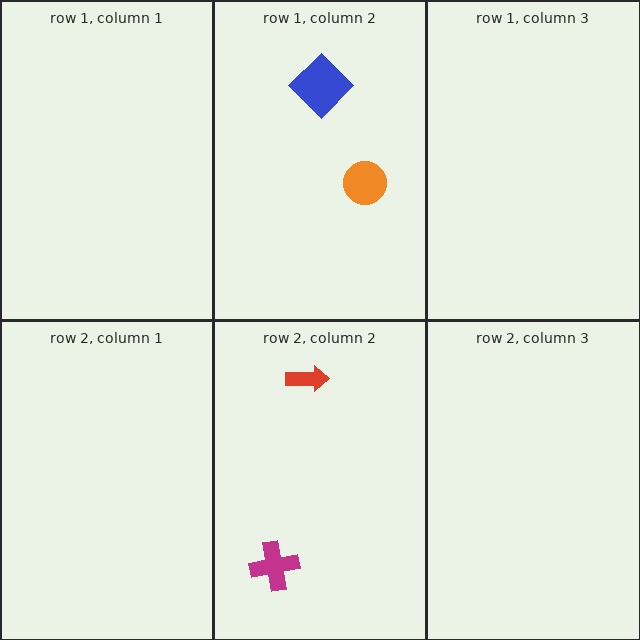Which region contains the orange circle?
The row 1, column 2 region.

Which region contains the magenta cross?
The row 2, column 2 region.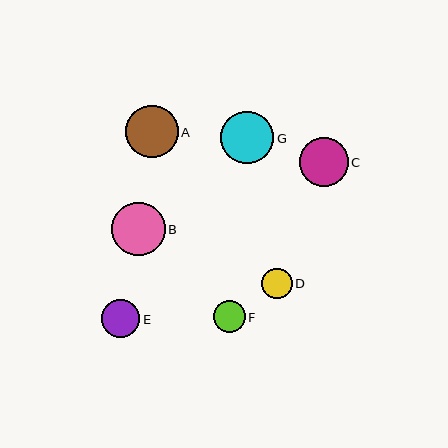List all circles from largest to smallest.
From largest to smallest: B, A, G, C, E, F, D.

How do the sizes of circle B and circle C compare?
Circle B and circle C are approximately the same size.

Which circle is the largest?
Circle B is the largest with a size of approximately 53 pixels.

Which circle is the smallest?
Circle D is the smallest with a size of approximately 31 pixels.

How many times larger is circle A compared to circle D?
Circle A is approximately 1.7 times the size of circle D.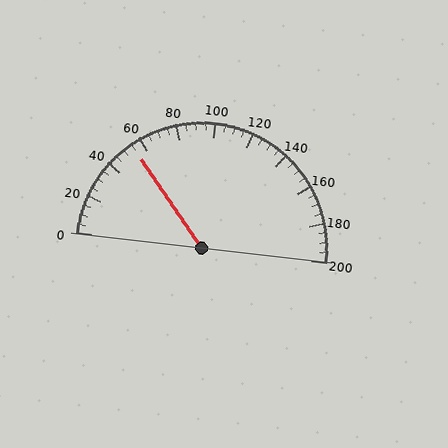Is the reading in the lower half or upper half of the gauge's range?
The reading is in the lower half of the range (0 to 200).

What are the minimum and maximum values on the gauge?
The gauge ranges from 0 to 200.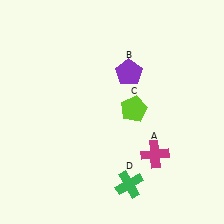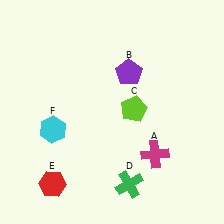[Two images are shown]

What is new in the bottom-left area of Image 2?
A cyan hexagon (F) was added in the bottom-left area of Image 2.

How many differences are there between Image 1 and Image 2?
There are 2 differences between the two images.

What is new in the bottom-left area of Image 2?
A red hexagon (E) was added in the bottom-left area of Image 2.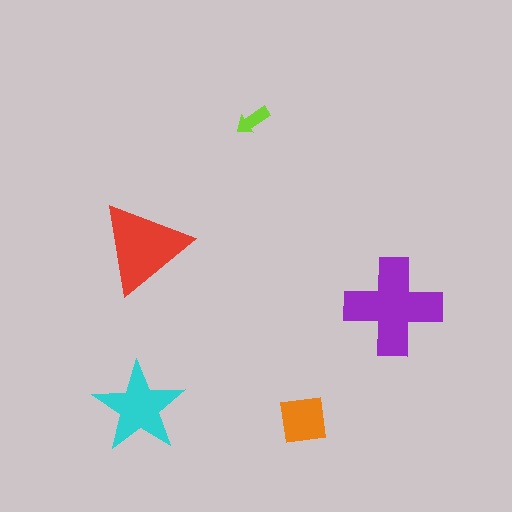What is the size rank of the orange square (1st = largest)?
4th.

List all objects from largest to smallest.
The purple cross, the red triangle, the cyan star, the orange square, the lime arrow.